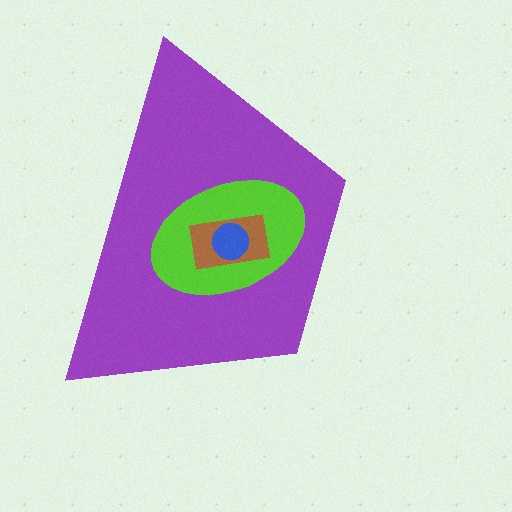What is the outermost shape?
The purple trapezoid.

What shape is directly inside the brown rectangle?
The blue circle.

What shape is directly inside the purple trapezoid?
The lime ellipse.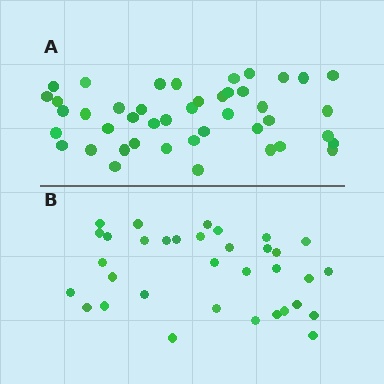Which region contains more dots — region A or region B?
Region A (the top region) has more dots.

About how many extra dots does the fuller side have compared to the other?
Region A has roughly 10 or so more dots than region B.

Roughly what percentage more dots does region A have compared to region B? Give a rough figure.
About 30% more.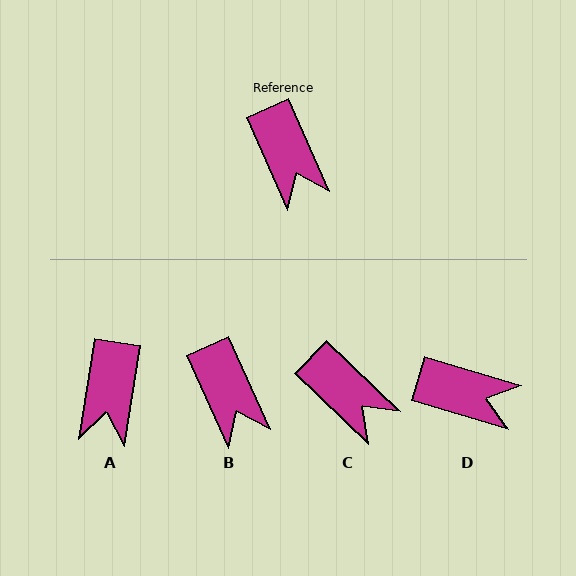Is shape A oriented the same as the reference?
No, it is off by about 33 degrees.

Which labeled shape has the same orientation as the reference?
B.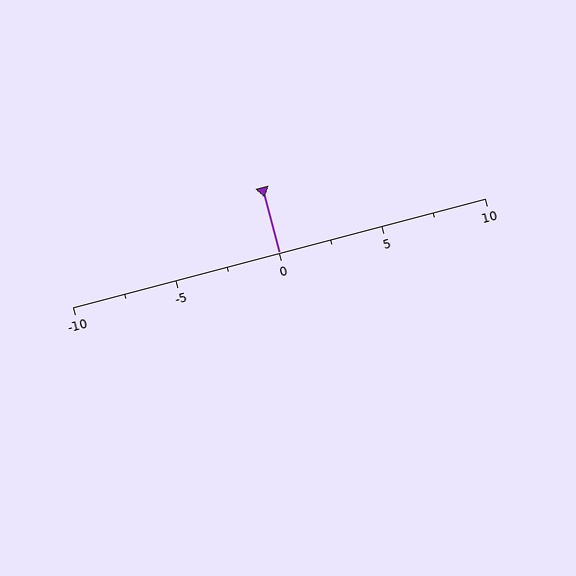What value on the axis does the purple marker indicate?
The marker indicates approximately 0.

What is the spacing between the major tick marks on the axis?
The major ticks are spaced 5 apart.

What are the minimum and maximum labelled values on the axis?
The axis runs from -10 to 10.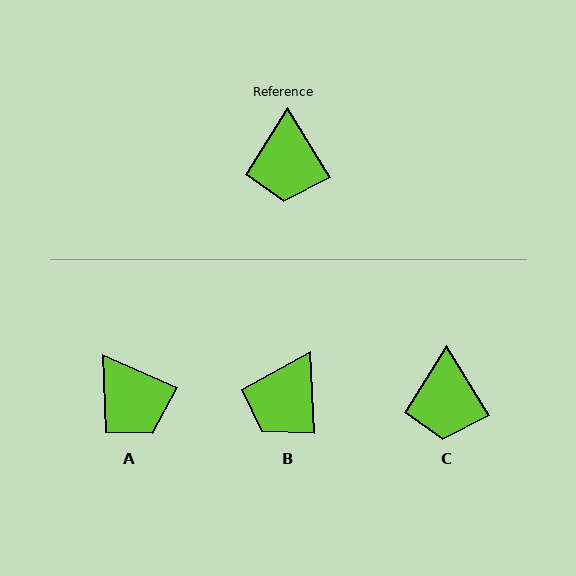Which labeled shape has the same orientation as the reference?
C.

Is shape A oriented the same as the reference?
No, it is off by about 34 degrees.